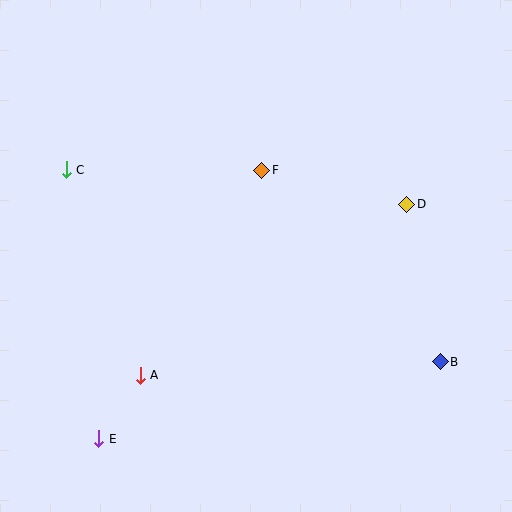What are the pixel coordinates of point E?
Point E is at (99, 439).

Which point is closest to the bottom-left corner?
Point E is closest to the bottom-left corner.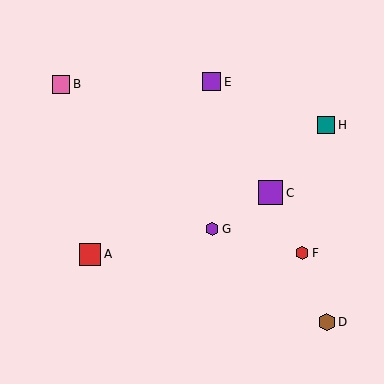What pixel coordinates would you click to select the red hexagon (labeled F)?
Click at (302, 253) to select the red hexagon F.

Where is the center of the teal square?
The center of the teal square is at (326, 125).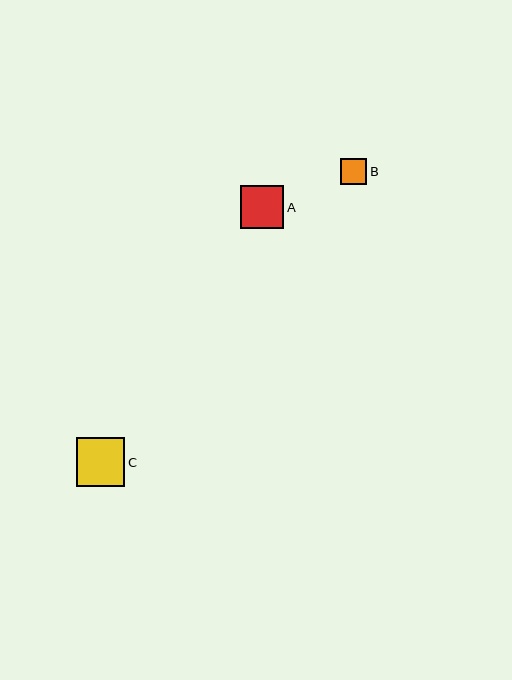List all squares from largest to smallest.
From largest to smallest: C, A, B.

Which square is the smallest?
Square B is the smallest with a size of approximately 26 pixels.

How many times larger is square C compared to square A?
Square C is approximately 1.1 times the size of square A.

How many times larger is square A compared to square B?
Square A is approximately 1.7 times the size of square B.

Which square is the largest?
Square C is the largest with a size of approximately 48 pixels.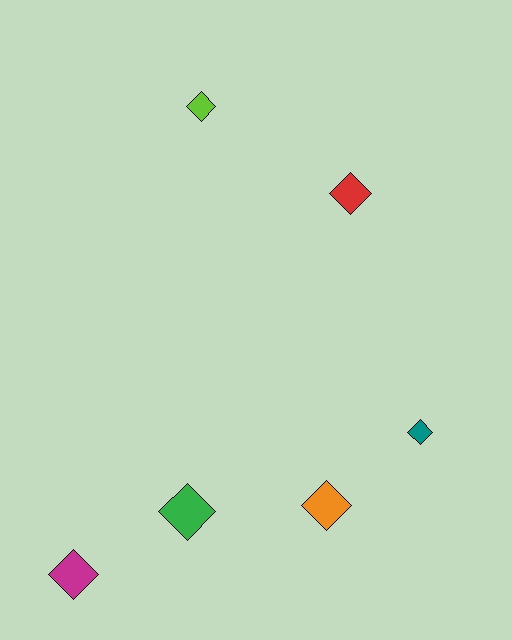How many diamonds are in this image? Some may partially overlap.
There are 6 diamonds.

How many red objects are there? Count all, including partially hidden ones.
There is 1 red object.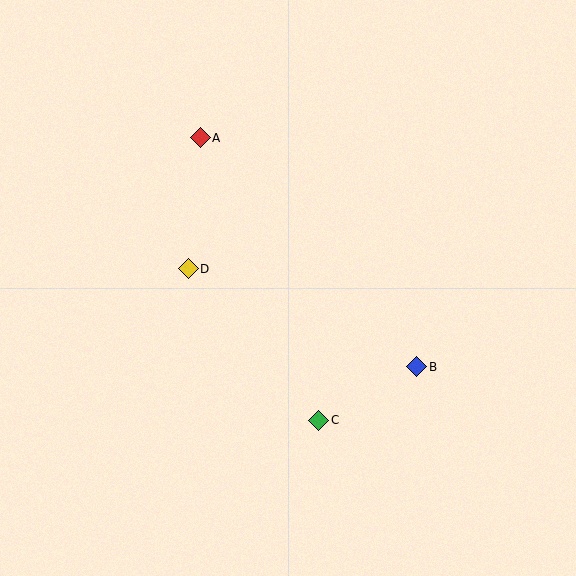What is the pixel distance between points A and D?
The distance between A and D is 132 pixels.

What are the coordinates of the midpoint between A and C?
The midpoint between A and C is at (260, 279).